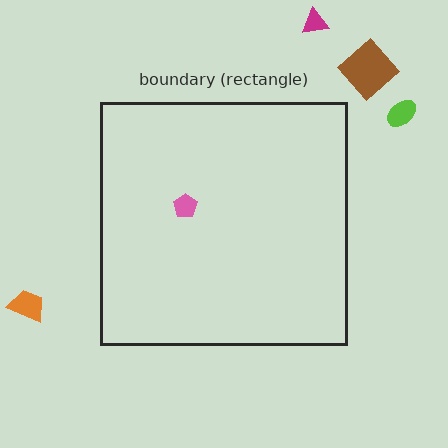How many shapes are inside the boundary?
1 inside, 4 outside.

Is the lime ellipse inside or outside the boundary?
Outside.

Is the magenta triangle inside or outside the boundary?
Outside.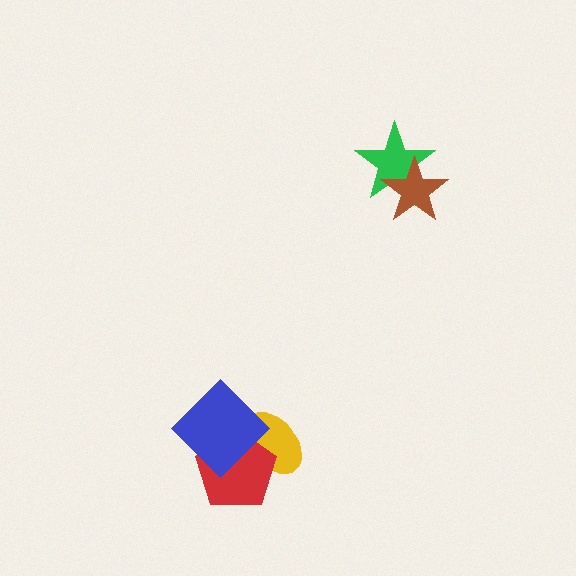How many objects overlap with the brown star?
1 object overlaps with the brown star.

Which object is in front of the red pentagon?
The blue diamond is in front of the red pentagon.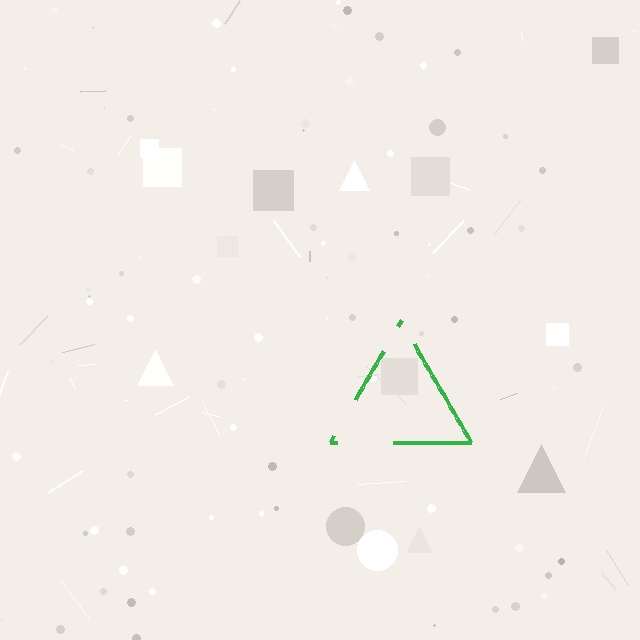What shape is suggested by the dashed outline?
The dashed outline suggests a triangle.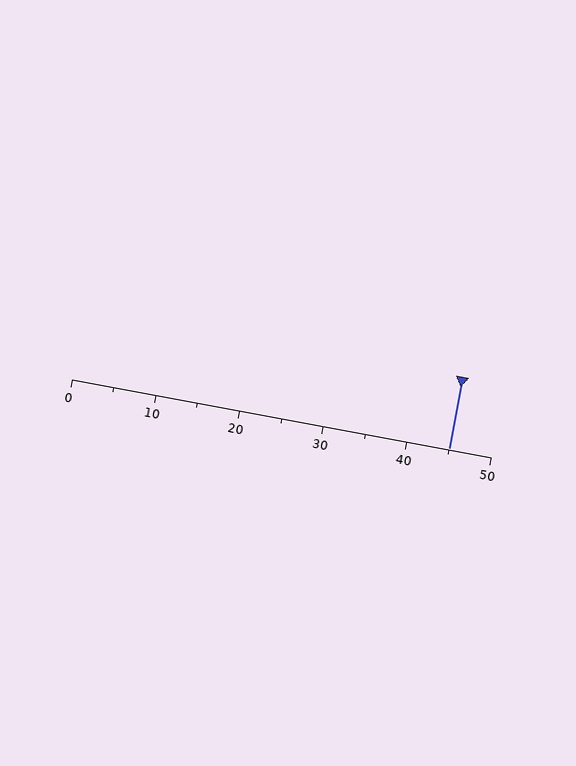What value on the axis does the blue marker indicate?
The marker indicates approximately 45.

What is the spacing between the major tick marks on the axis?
The major ticks are spaced 10 apart.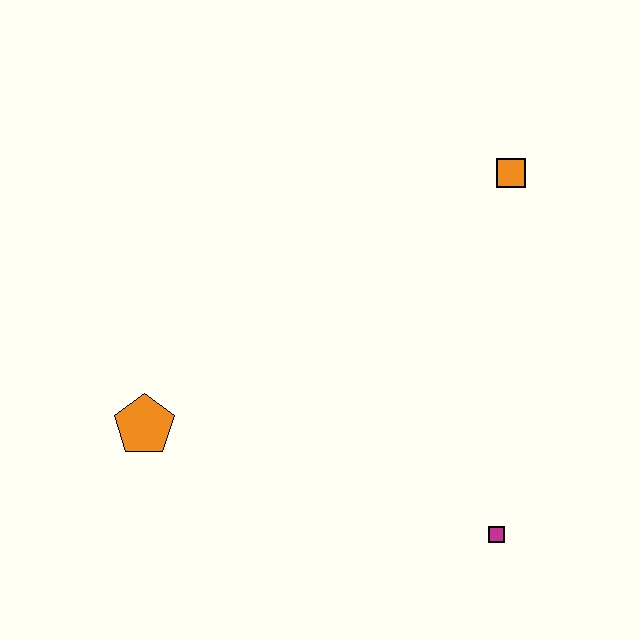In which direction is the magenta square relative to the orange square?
The magenta square is below the orange square.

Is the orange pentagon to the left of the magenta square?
Yes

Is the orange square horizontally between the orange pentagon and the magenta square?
No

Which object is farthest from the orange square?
The orange pentagon is farthest from the orange square.